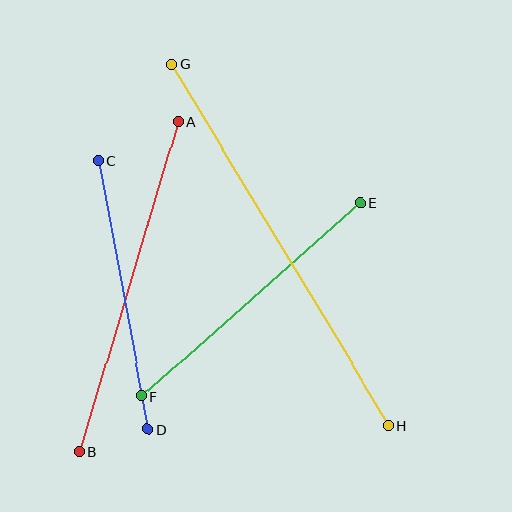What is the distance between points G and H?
The distance is approximately 422 pixels.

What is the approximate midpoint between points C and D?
The midpoint is at approximately (123, 295) pixels.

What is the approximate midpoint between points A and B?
The midpoint is at approximately (129, 287) pixels.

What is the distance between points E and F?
The distance is approximately 292 pixels.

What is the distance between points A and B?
The distance is approximately 345 pixels.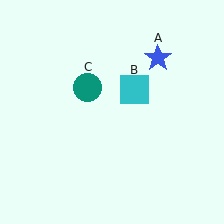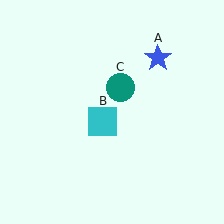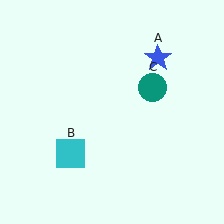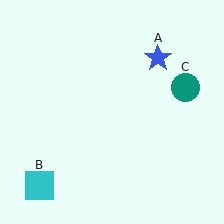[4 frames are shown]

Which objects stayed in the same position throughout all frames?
Blue star (object A) remained stationary.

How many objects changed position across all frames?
2 objects changed position: cyan square (object B), teal circle (object C).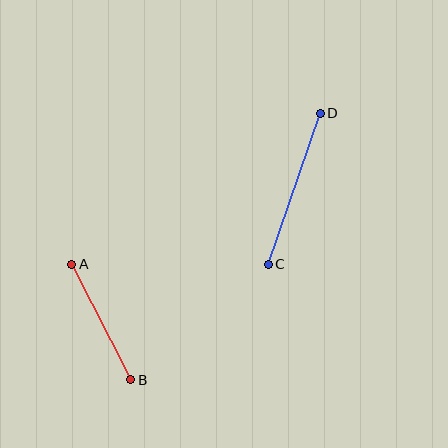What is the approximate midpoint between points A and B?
The midpoint is at approximately (101, 322) pixels.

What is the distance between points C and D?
The distance is approximately 160 pixels.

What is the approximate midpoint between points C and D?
The midpoint is at approximately (294, 189) pixels.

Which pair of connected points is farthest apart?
Points C and D are farthest apart.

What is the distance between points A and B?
The distance is approximately 130 pixels.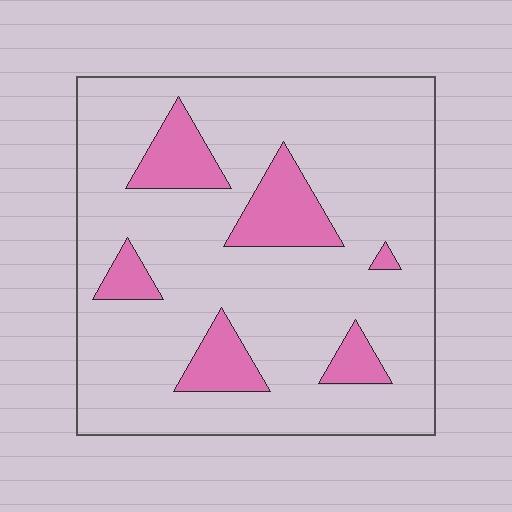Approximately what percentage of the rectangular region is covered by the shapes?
Approximately 15%.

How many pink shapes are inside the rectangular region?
6.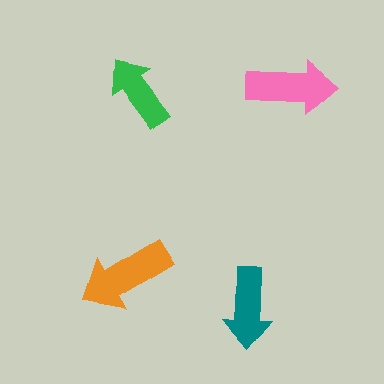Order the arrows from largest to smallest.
the orange one, the pink one, the teal one, the green one.